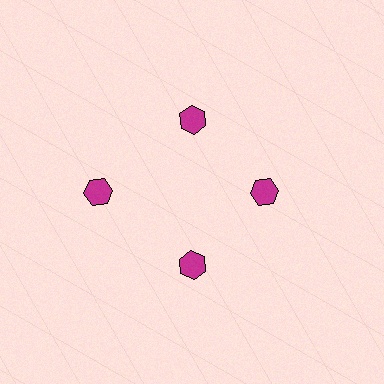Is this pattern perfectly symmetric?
No. The 4 magenta hexagons are arranged in a ring, but one element near the 9 o'clock position is pushed outward from the center, breaking the 4-fold rotational symmetry.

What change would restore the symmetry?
The symmetry would be restored by moving it inward, back onto the ring so that all 4 hexagons sit at equal angles and equal distance from the center.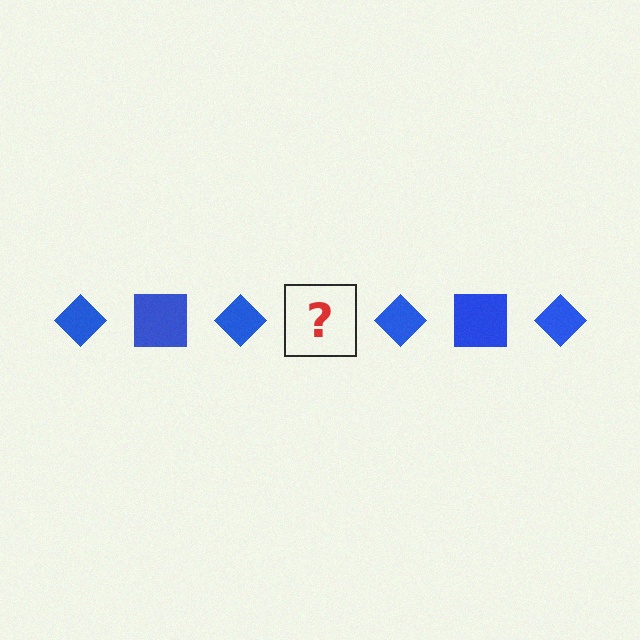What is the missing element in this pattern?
The missing element is a blue square.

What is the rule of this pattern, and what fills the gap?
The rule is that the pattern cycles through diamond, square shapes in blue. The gap should be filled with a blue square.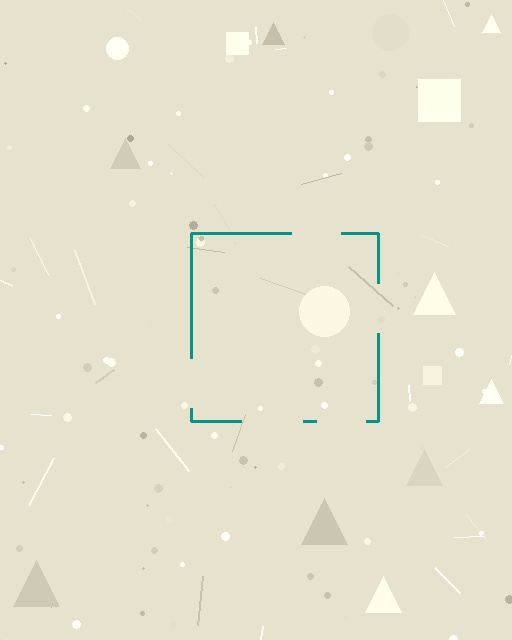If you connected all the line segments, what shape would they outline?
They would outline a square.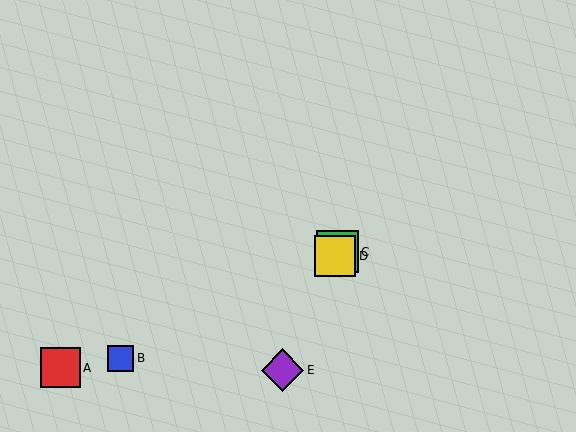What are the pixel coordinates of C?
Object C is at (337, 252).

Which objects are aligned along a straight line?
Objects C, D, E are aligned along a straight line.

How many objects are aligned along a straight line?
3 objects (C, D, E) are aligned along a straight line.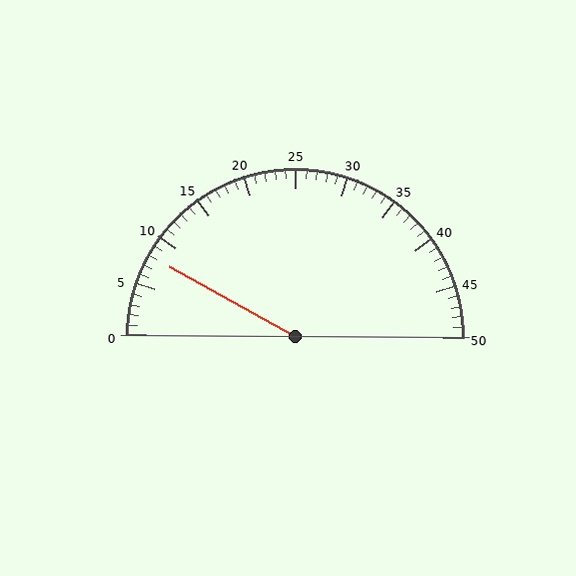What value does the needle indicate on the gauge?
The needle indicates approximately 8.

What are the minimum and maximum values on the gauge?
The gauge ranges from 0 to 50.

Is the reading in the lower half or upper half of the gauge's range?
The reading is in the lower half of the range (0 to 50).